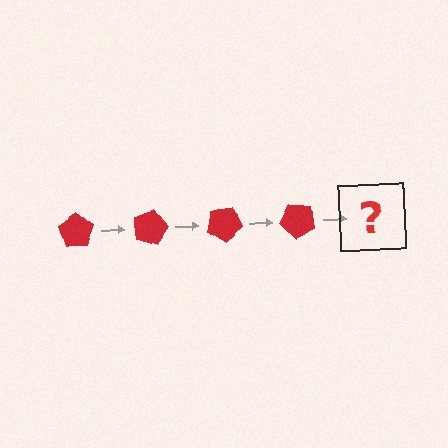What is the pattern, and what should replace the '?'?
The pattern is that the pentagon rotates 15 degrees each step. The '?' should be a red pentagon rotated 60 degrees.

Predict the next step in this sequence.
The next step is a red pentagon rotated 60 degrees.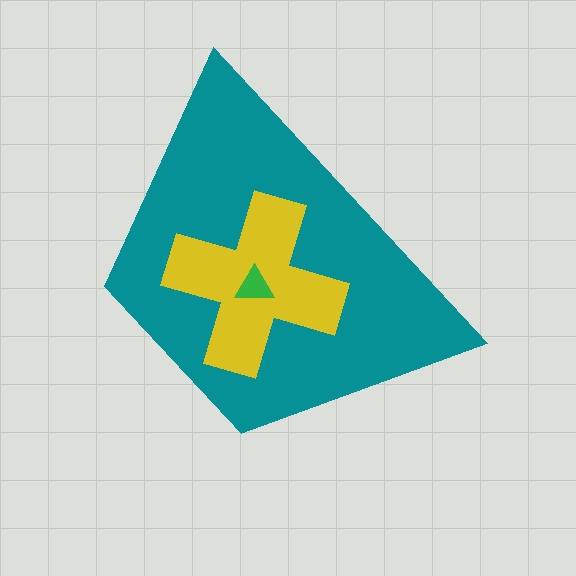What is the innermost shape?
The green triangle.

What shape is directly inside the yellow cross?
The green triangle.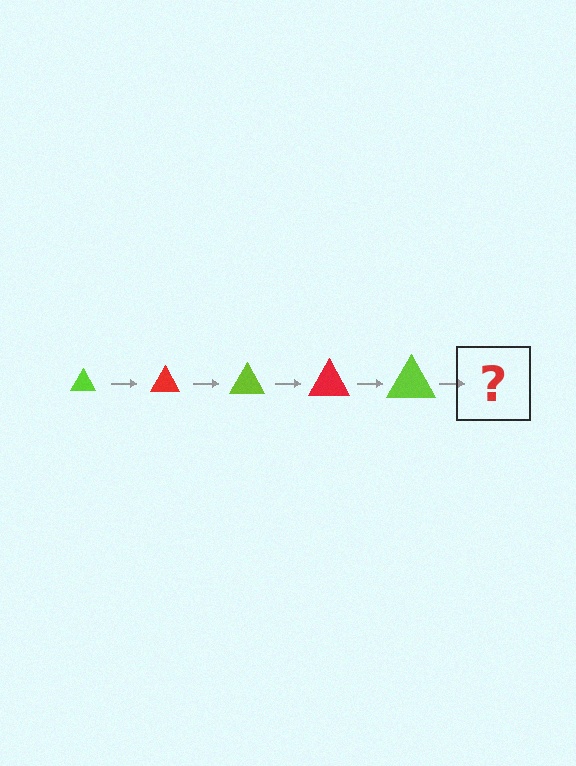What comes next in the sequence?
The next element should be a red triangle, larger than the previous one.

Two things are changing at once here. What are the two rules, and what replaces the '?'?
The two rules are that the triangle grows larger each step and the color cycles through lime and red. The '?' should be a red triangle, larger than the previous one.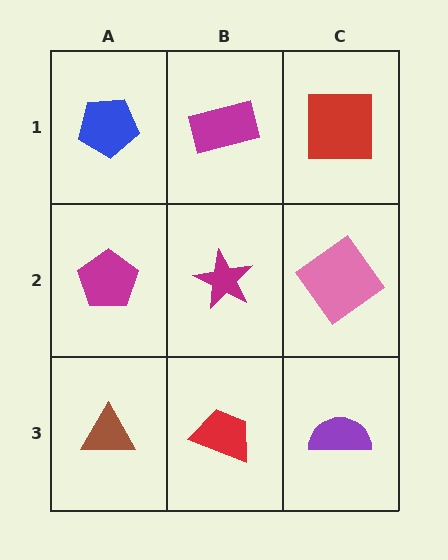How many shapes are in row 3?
3 shapes.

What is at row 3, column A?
A brown triangle.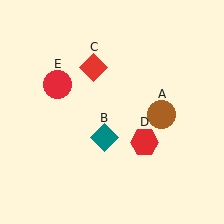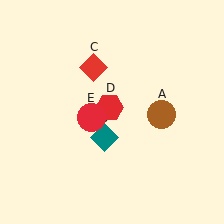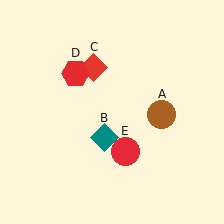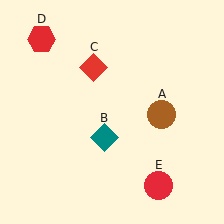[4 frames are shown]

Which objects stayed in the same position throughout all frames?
Brown circle (object A) and teal diamond (object B) and red diamond (object C) remained stationary.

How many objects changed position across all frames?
2 objects changed position: red hexagon (object D), red circle (object E).